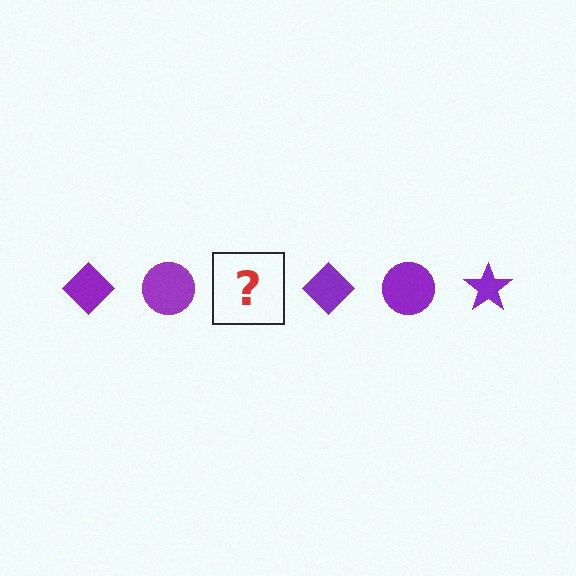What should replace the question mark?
The question mark should be replaced with a purple star.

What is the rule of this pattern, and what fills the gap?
The rule is that the pattern cycles through diamond, circle, star shapes in purple. The gap should be filled with a purple star.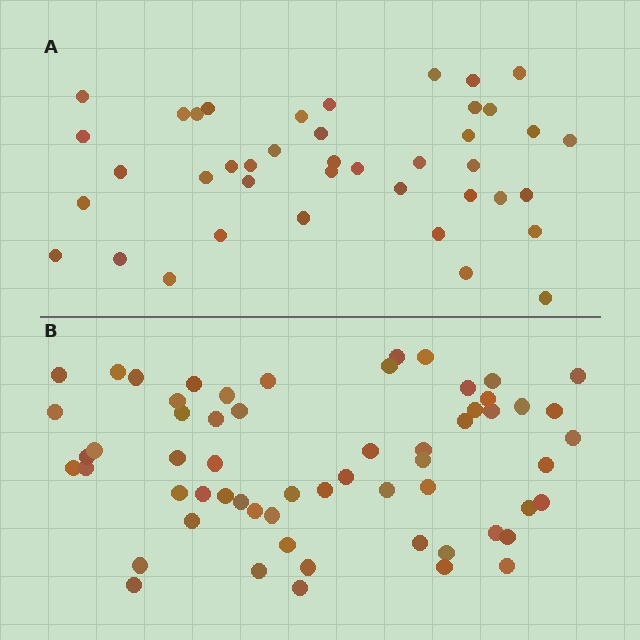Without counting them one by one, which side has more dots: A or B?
Region B (the bottom region) has more dots.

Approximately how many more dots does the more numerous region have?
Region B has approximately 20 more dots than region A.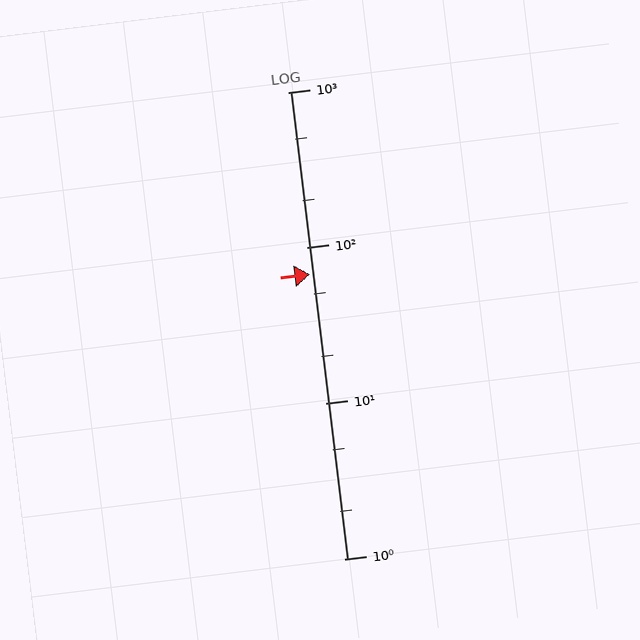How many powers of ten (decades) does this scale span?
The scale spans 3 decades, from 1 to 1000.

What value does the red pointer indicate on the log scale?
The pointer indicates approximately 67.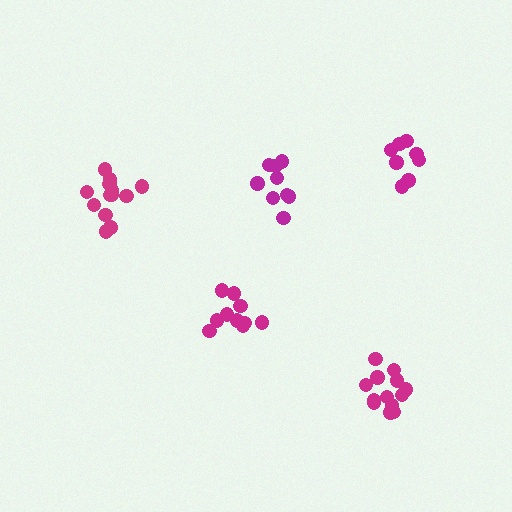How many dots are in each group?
Group 1: 13 dots, Group 2: 9 dots, Group 3: 13 dots, Group 4: 10 dots, Group 5: 8 dots (53 total).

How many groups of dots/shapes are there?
There are 5 groups.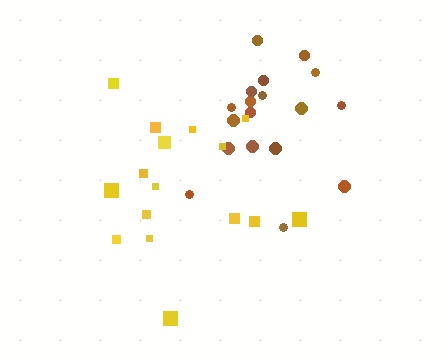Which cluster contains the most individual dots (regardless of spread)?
Brown (18).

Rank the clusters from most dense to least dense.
brown, yellow.